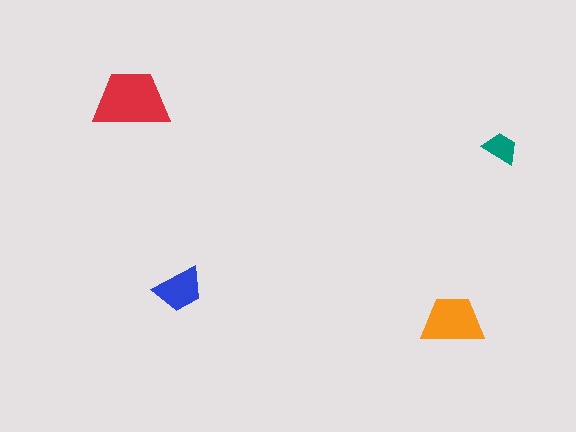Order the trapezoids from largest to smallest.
the red one, the orange one, the blue one, the teal one.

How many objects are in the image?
There are 4 objects in the image.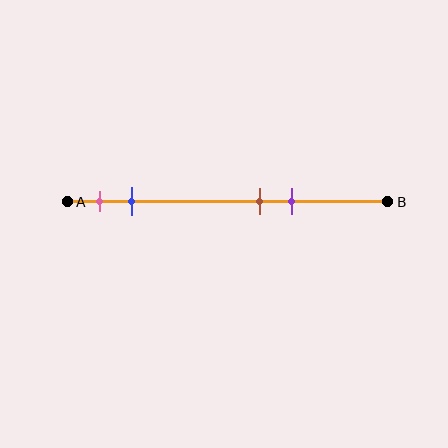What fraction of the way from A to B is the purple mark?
The purple mark is approximately 70% (0.7) of the way from A to B.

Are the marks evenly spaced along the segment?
No, the marks are not evenly spaced.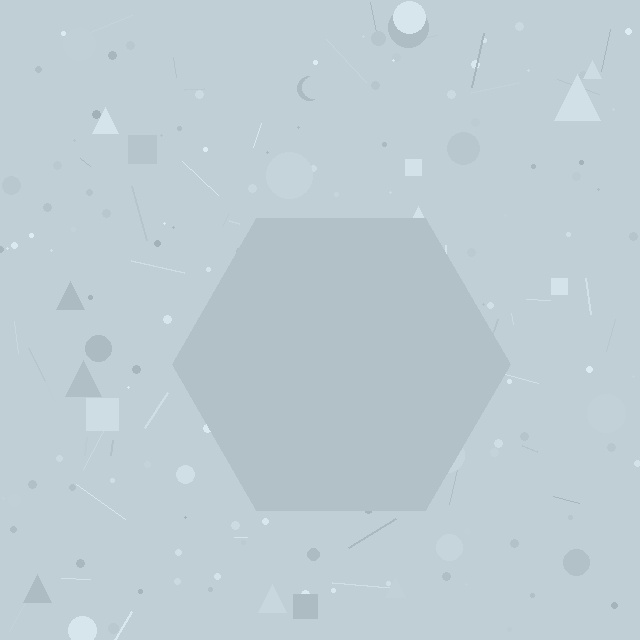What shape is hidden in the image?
A hexagon is hidden in the image.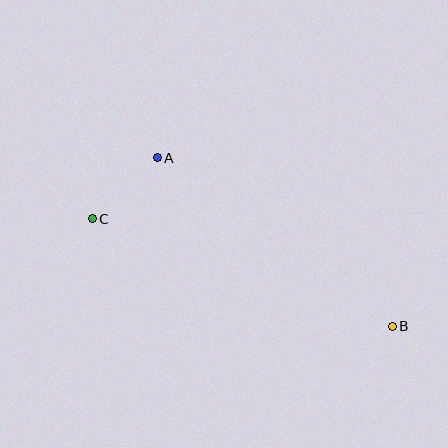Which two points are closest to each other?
Points A and C are closest to each other.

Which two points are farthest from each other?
Points B and C are farthest from each other.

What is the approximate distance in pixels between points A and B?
The distance between A and B is approximately 289 pixels.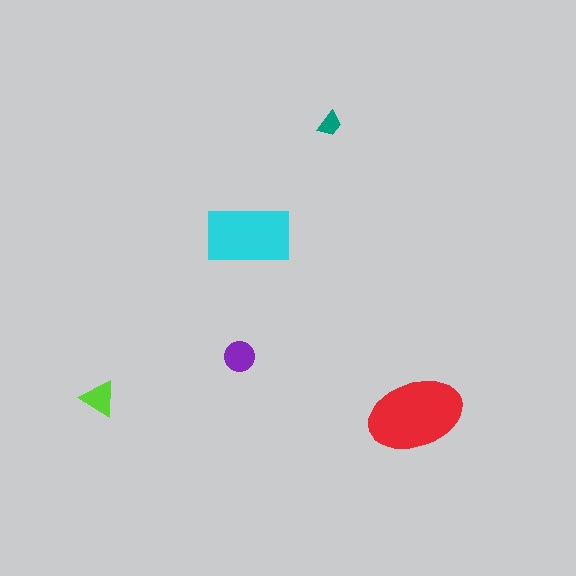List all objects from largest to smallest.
The red ellipse, the cyan rectangle, the purple circle, the lime triangle, the teal trapezoid.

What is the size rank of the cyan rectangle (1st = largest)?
2nd.